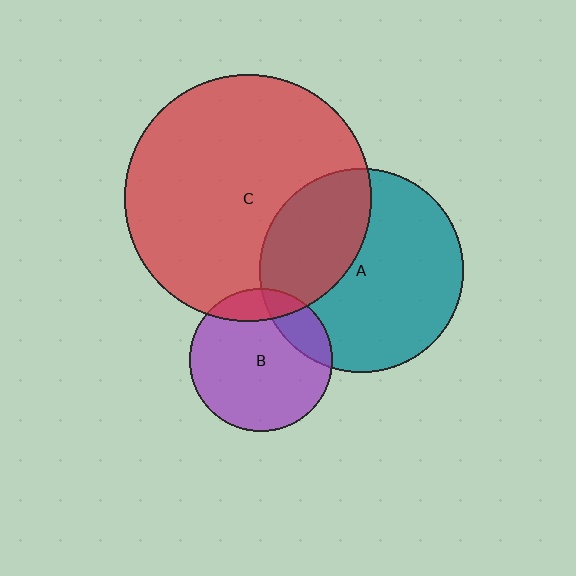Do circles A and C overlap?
Yes.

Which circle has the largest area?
Circle C (red).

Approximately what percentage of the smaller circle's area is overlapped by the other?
Approximately 35%.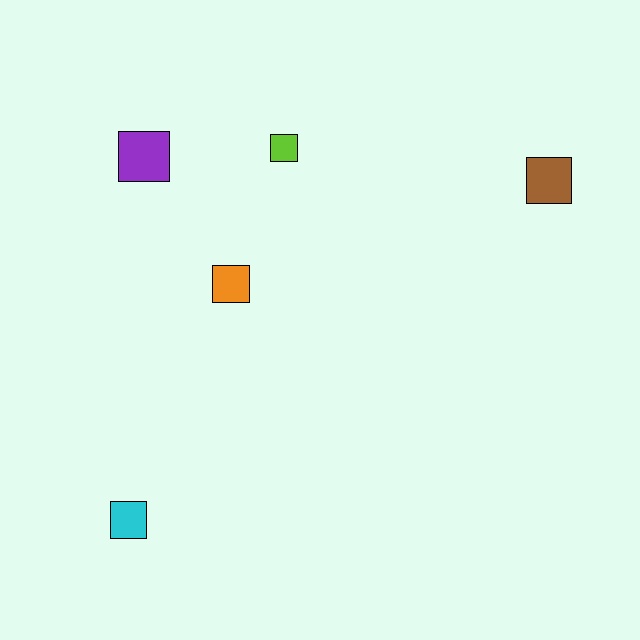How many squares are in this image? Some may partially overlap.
There are 5 squares.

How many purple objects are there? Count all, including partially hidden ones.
There is 1 purple object.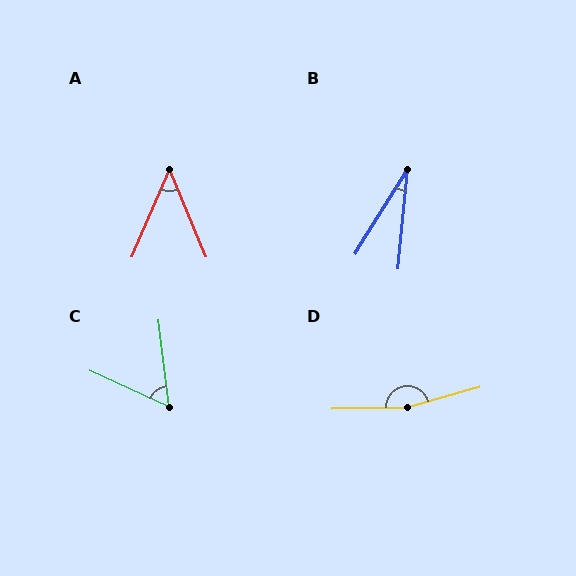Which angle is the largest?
D, at approximately 165 degrees.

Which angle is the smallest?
B, at approximately 27 degrees.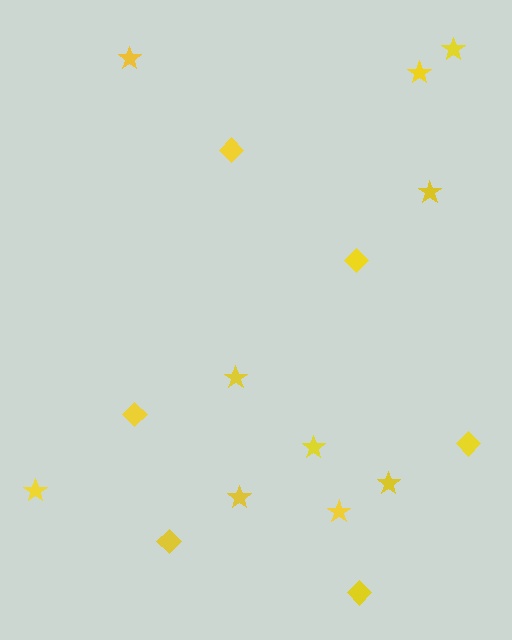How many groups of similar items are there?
There are 2 groups: one group of stars (10) and one group of diamonds (6).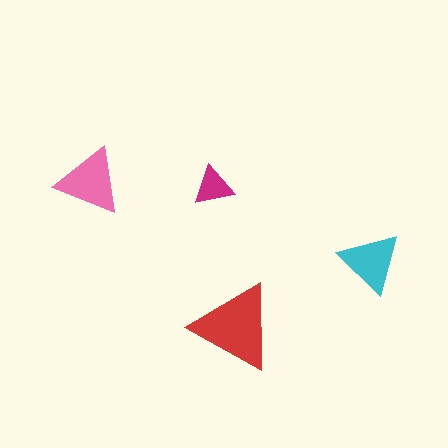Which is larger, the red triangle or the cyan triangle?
The red one.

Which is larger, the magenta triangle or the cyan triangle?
The cyan one.